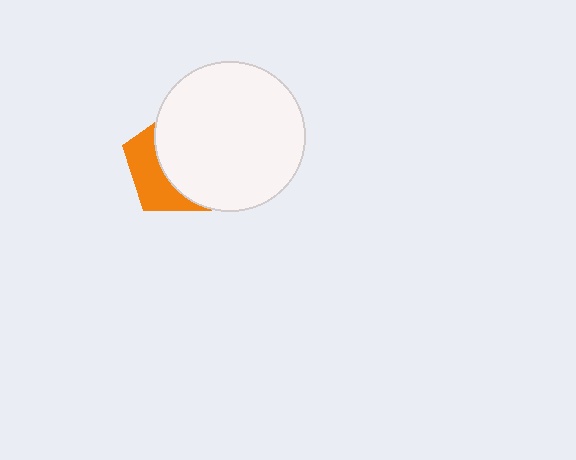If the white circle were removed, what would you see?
You would see the complete orange pentagon.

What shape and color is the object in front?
The object in front is a white circle.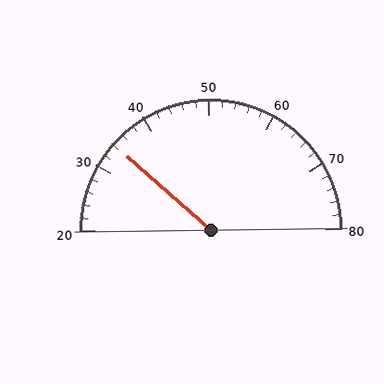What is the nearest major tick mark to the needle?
The nearest major tick mark is 30.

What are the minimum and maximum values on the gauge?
The gauge ranges from 20 to 80.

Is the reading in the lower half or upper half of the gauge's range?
The reading is in the lower half of the range (20 to 80).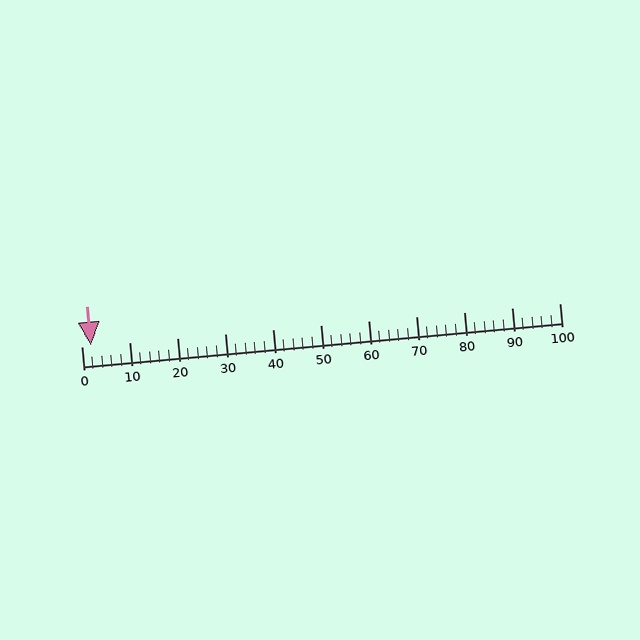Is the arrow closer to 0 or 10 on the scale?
The arrow is closer to 0.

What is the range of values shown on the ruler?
The ruler shows values from 0 to 100.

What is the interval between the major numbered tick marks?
The major tick marks are spaced 10 units apart.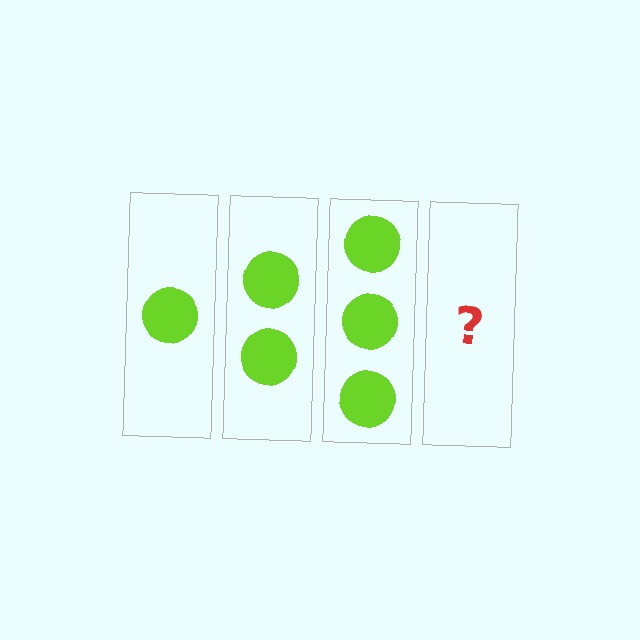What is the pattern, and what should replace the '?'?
The pattern is that each step adds one more circle. The '?' should be 4 circles.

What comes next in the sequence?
The next element should be 4 circles.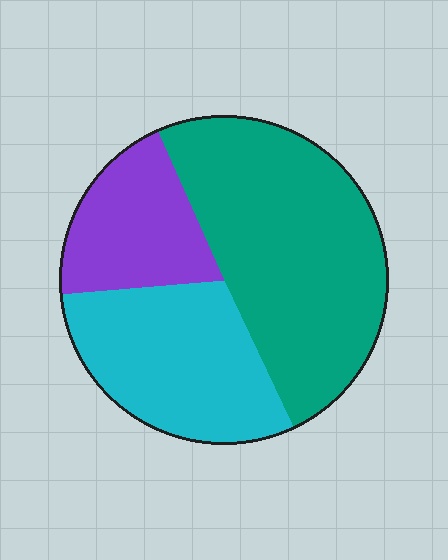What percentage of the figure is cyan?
Cyan takes up about one third (1/3) of the figure.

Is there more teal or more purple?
Teal.